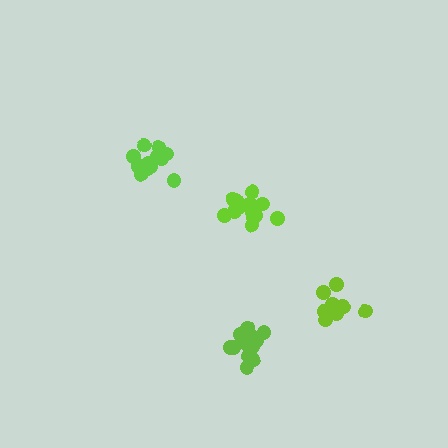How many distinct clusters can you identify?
There are 4 distinct clusters.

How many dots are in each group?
Group 1: 14 dots, Group 2: 11 dots, Group 3: 14 dots, Group 4: 13 dots (52 total).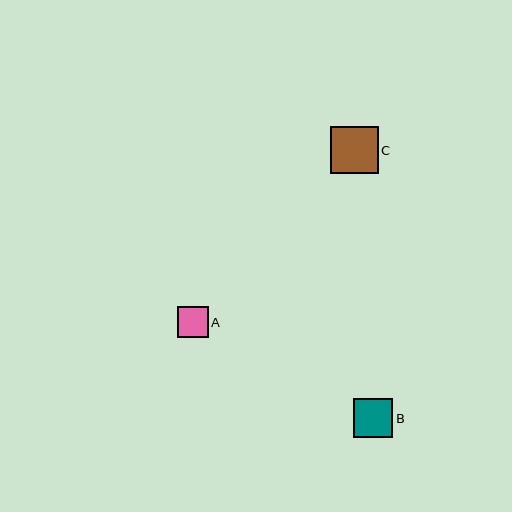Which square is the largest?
Square C is the largest with a size of approximately 47 pixels.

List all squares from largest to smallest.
From largest to smallest: C, B, A.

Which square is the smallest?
Square A is the smallest with a size of approximately 31 pixels.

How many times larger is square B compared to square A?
Square B is approximately 1.2 times the size of square A.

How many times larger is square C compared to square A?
Square C is approximately 1.5 times the size of square A.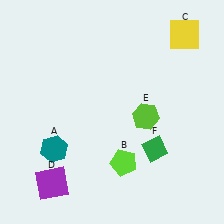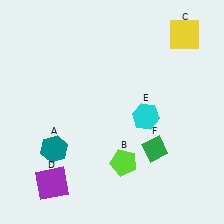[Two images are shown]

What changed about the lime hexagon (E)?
In Image 1, E is lime. In Image 2, it changed to cyan.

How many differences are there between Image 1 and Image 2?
There is 1 difference between the two images.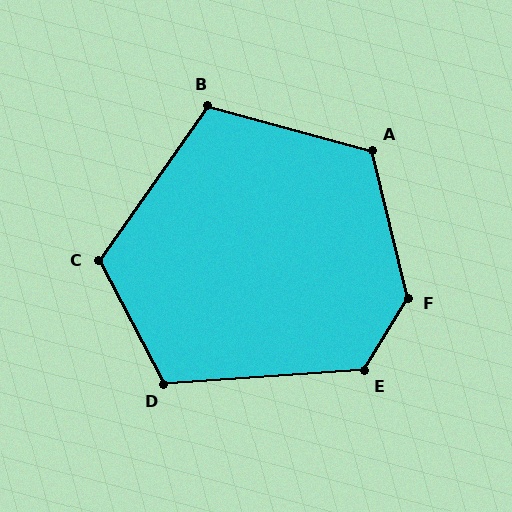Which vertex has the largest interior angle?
F, at approximately 136 degrees.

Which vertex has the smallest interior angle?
B, at approximately 110 degrees.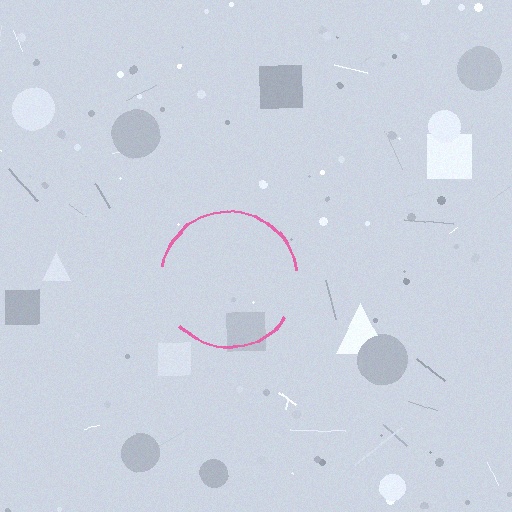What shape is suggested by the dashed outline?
The dashed outline suggests a circle.